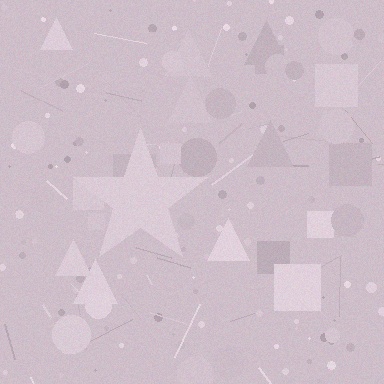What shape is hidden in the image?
A star is hidden in the image.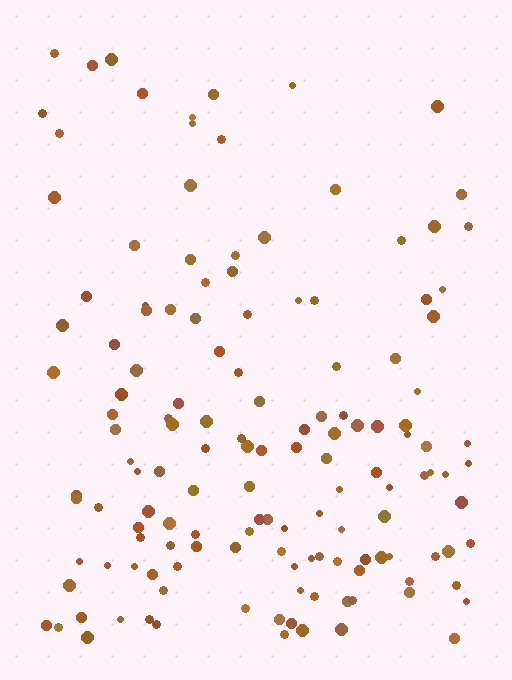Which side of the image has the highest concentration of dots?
The bottom.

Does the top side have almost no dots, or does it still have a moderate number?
Still a moderate number, just noticeably fewer than the bottom.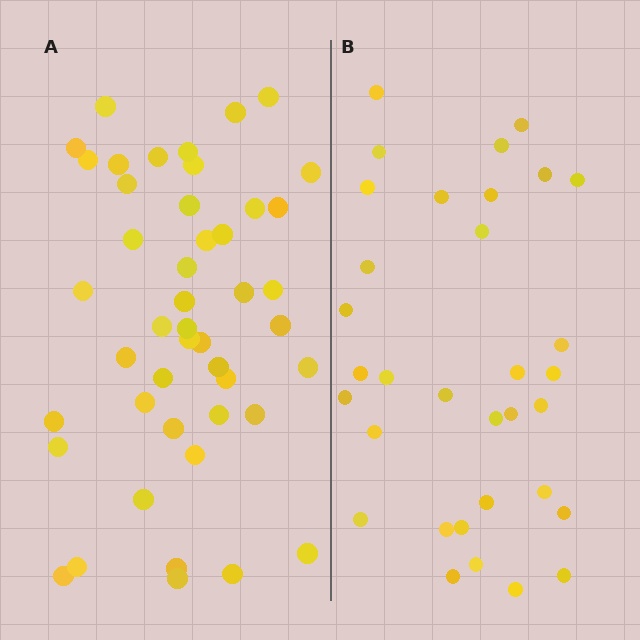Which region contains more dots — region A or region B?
Region A (the left region) has more dots.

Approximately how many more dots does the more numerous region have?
Region A has approximately 15 more dots than region B.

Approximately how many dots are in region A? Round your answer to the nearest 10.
About 50 dots. (The exact count is 46, which rounds to 50.)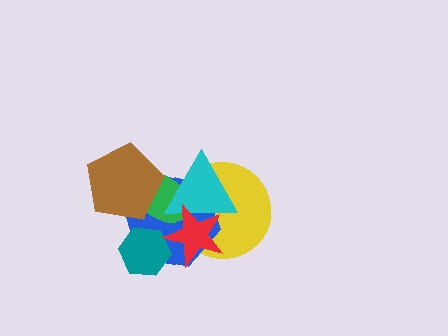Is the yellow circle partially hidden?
Yes, it is partially covered by another shape.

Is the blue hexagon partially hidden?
Yes, it is partially covered by another shape.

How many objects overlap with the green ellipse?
5 objects overlap with the green ellipse.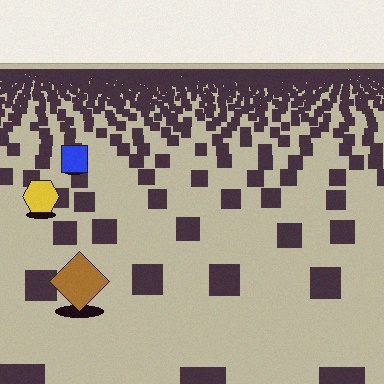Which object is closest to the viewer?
The brown diamond is closest. The texture marks near it are larger and more spread out.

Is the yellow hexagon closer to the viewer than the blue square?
Yes. The yellow hexagon is closer — you can tell from the texture gradient: the ground texture is coarser near it.